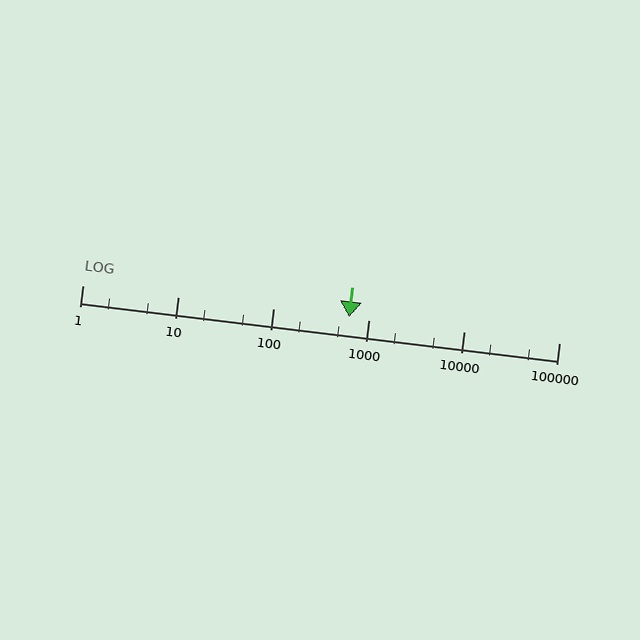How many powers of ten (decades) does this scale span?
The scale spans 5 decades, from 1 to 100000.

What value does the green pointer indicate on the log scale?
The pointer indicates approximately 630.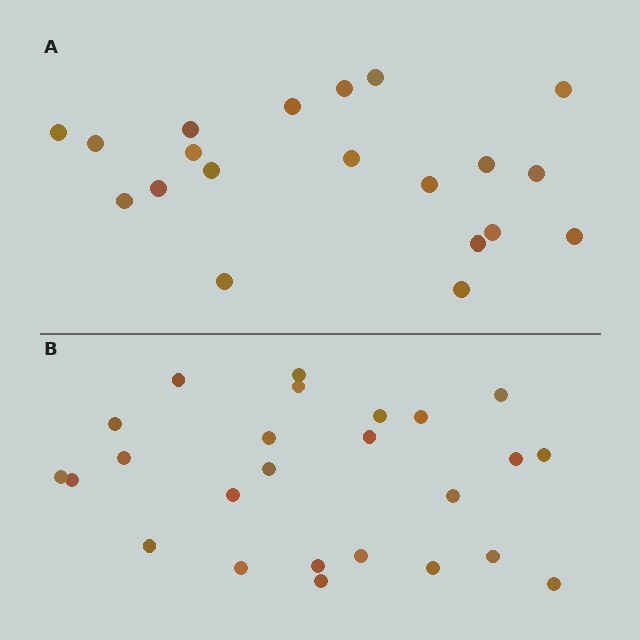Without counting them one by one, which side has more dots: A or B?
Region B (the bottom region) has more dots.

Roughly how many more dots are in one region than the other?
Region B has about 5 more dots than region A.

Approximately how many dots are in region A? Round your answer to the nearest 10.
About 20 dots.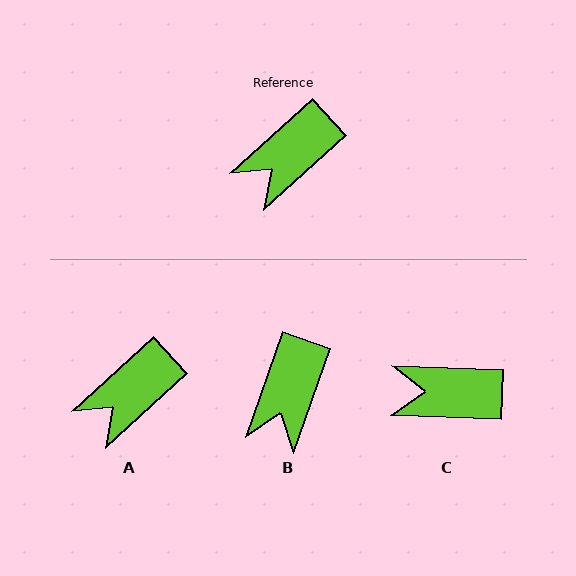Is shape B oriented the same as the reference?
No, it is off by about 28 degrees.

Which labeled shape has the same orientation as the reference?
A.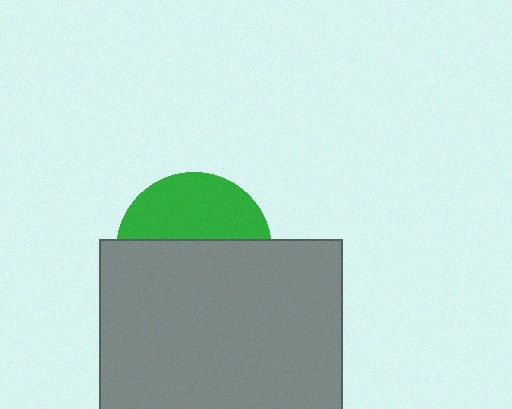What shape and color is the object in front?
The object in front is a gray rectangle.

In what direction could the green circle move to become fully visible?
The green circle could move up. That would shift it out from behind the gray rectangle entirely.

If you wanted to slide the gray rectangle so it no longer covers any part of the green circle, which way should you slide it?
Slide it down — that is the most direct way to separate the two shapes.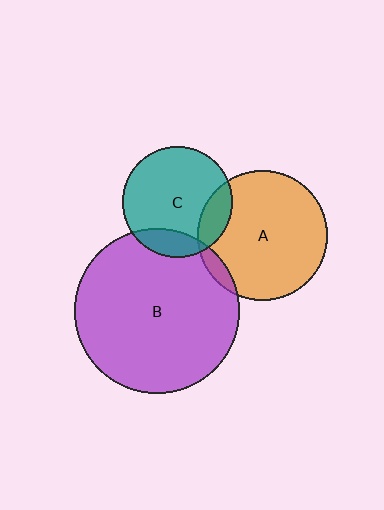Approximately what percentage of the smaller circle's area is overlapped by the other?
Approximately 5%.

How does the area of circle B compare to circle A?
Approximately 1.6 times.